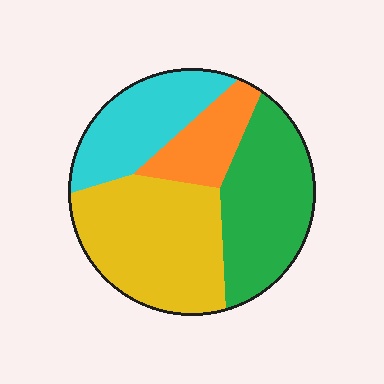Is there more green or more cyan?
Green.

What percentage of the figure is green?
Green covers 30% of the figure.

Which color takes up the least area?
Orange, at roughly 15%.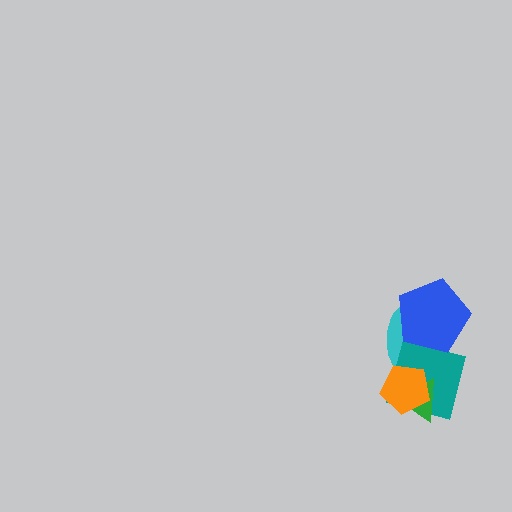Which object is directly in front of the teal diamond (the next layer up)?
The blue pentagon is directly in front of the teal diamond.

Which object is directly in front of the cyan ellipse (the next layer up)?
The teal diamond is directly in front of the cyan ellipse.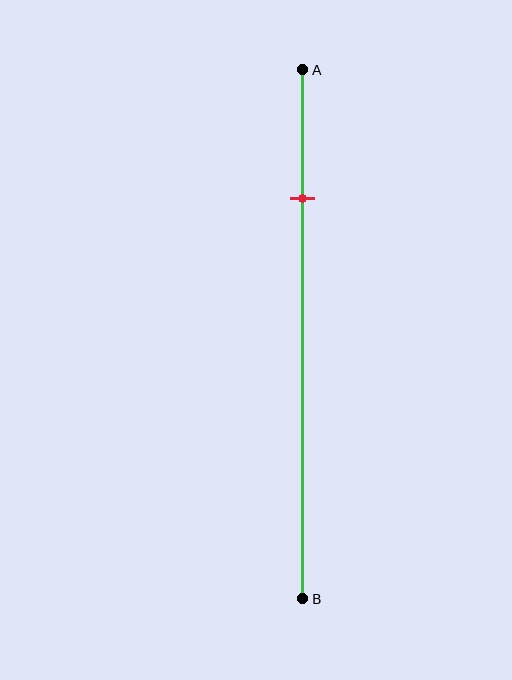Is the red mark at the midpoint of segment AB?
No, the mark is at about 25% from A, not at the 50% midpoint.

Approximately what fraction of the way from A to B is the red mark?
The red mark is approximately 25% of the way from A to B.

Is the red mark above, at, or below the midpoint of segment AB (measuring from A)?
The red mark is above the midpoint of segment AB.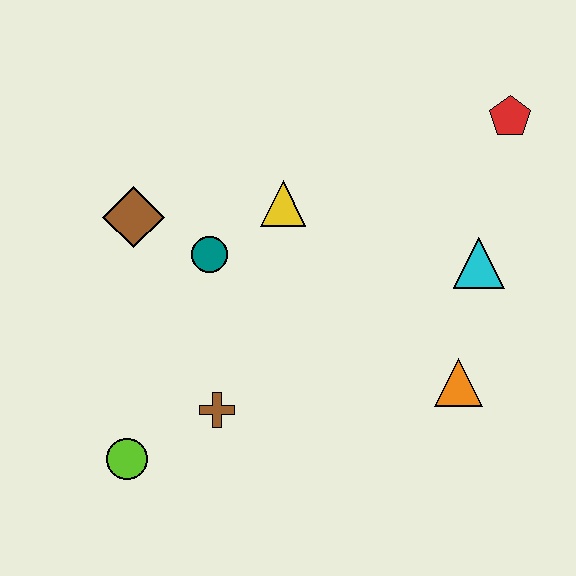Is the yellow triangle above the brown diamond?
Yes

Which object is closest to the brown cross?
The lime circle is closest to the brown cross.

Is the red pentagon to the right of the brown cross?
Yes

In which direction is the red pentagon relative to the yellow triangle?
The red pentagon is to the right of the yellow triangle.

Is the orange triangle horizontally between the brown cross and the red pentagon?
Yes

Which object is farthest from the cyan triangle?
The lime circle is farthest from the cyan triangle.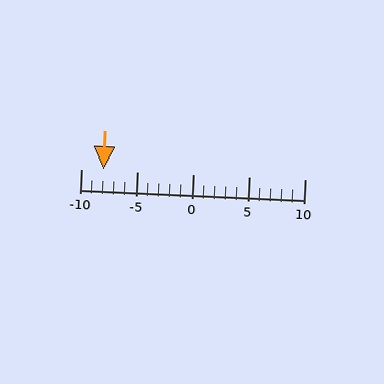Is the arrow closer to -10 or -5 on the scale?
The arrow is closer to -10.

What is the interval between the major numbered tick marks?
The major tick marks are spaced 5 units apart.